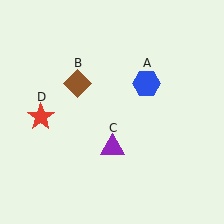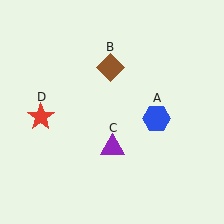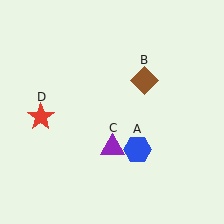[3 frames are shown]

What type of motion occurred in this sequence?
The blue hexagon (object A), brown diamond (object B) rotated clockwise around the center of the scene.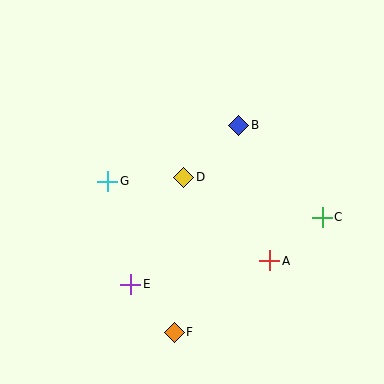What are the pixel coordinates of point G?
Point G is at (108, 181).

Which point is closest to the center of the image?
Point D at (184, 177) is closest to the center.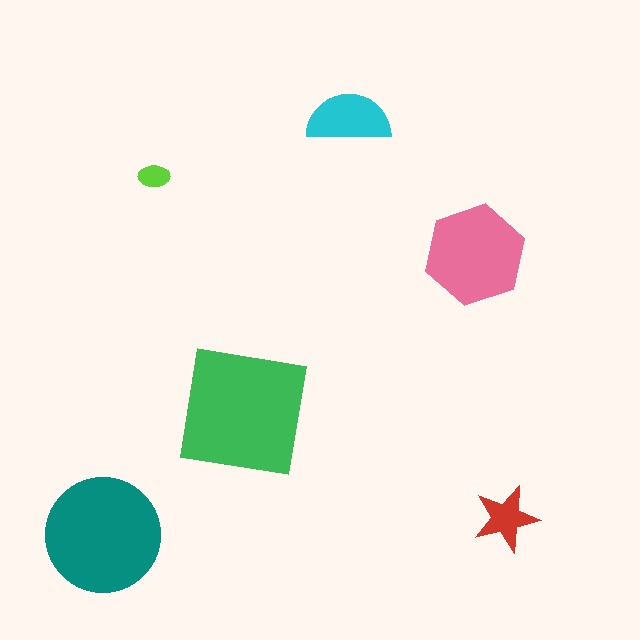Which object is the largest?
The green square.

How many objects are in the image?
There are 6 objects in the image.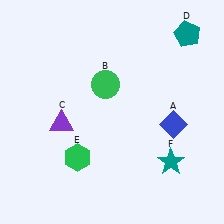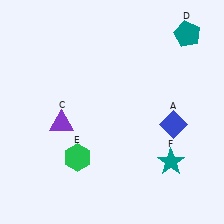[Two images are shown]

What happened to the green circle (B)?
The green circle (B) was removed in Image 2. It was in the top-left area of Image 1.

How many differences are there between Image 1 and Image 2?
There is 1 difference between the two images.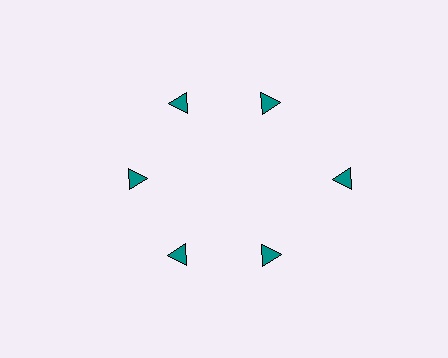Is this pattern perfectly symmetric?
No. The 6 teal triangles are arranged in a ring, but one element near the 3 o'clock position is pushed outward from the center, breaking the 6-fold rotational symmetry.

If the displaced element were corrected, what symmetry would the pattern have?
It would have 6-fold rotational symmetry — the pattern would map onto itself every 60 degrees.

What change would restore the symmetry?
The symmetry would be restored by moving it inward, back onto the ring so that all 6 triangles sit at equal angles and equal distance from the center.